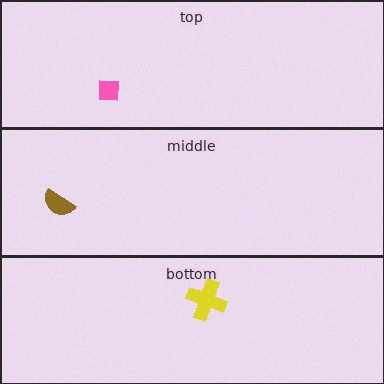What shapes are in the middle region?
The brown semicircle.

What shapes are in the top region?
The pink square.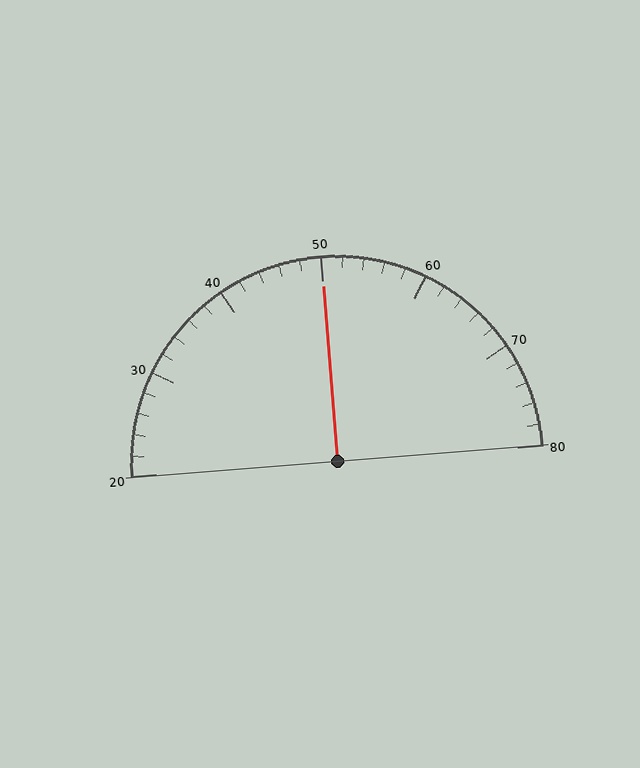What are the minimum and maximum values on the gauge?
The gauge ranges from 20 to 80.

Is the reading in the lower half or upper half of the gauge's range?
The reading is in the upper half of the range (20 to 80).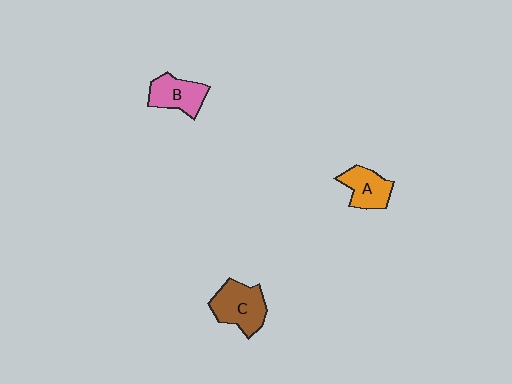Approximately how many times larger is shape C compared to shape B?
Approximately 1.2 times.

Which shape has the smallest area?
Shape A (orange).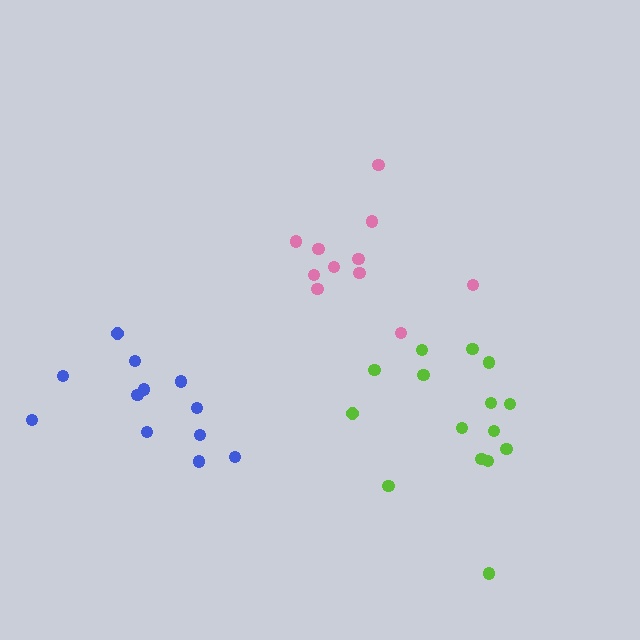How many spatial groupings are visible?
There are 3 spatial groupings.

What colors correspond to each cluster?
The clusters are colored: blue, lime, pink.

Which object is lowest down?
The lime cluster is bottommost.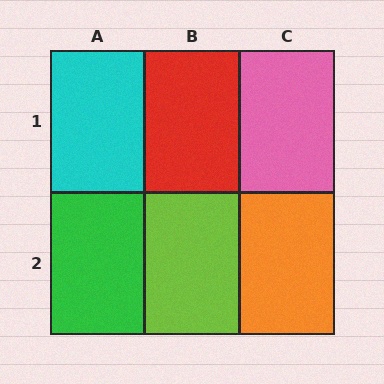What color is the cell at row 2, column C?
Orange.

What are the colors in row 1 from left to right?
Cyan, red, pink.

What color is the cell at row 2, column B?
Lime.